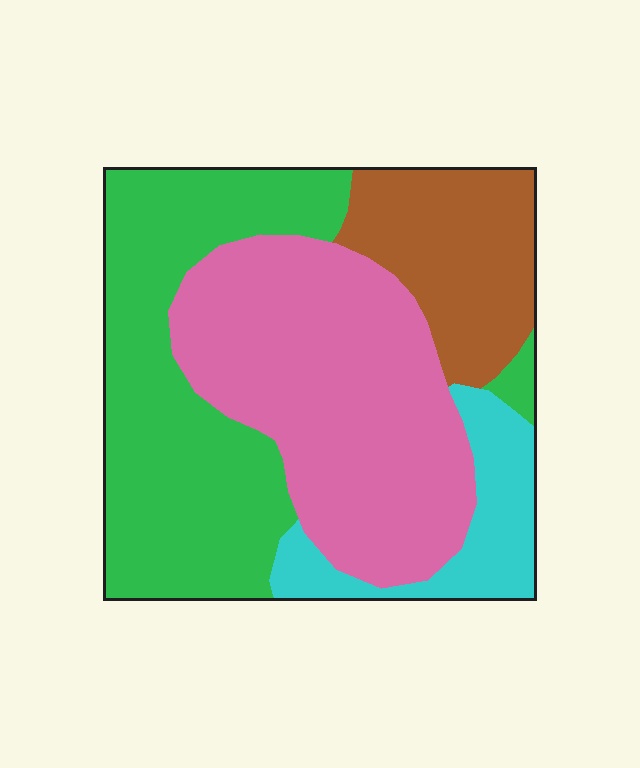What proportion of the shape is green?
Green covers about 35% of the shape.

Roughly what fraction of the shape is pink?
Pink takes up about three eighths (3/8) of the shape.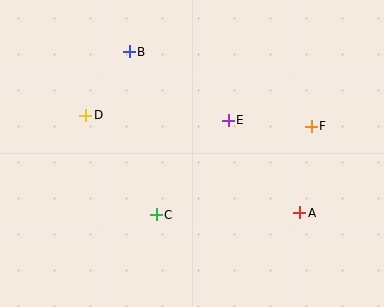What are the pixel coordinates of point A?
Point A is at (300, 213).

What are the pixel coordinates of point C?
Point C is at (156, 215).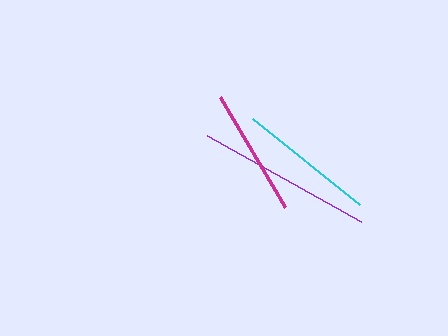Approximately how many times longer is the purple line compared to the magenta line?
The purple line is approximately 1.4 times the length of the magenta line.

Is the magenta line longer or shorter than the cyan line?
The cyan line is longer than the magenta line.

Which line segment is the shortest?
The magenta line is the shortest at approximately 128 pixels.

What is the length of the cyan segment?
The cyan segment is approximately 137 pixels long.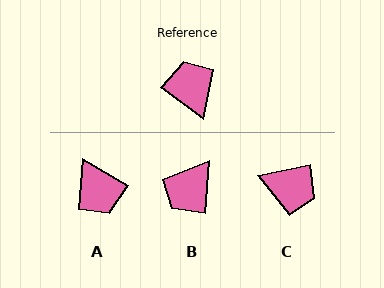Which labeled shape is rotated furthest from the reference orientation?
A, about 173 degrees away.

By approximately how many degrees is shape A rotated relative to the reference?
Approximately 173 degrees clockwise.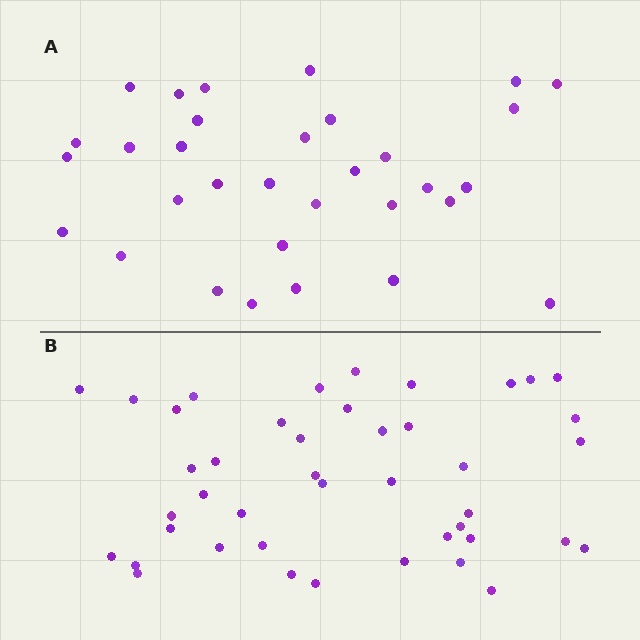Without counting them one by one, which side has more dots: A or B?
Region B (the bottom region) has more dots.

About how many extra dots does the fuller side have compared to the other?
Region B has roughly 12 or so more dots than region A.